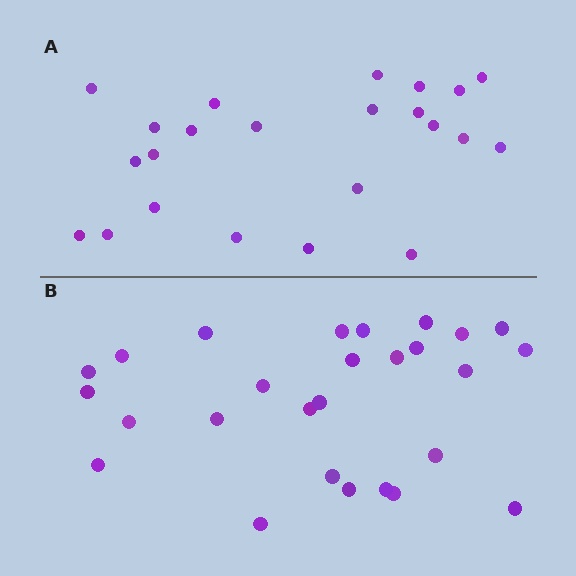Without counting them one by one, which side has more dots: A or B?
Region B (the bottom region) has more dots.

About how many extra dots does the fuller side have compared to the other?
Region B has about 4 more dots than region A.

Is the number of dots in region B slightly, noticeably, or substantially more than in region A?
Region B has only slightly more — the two regions are fairly close. The ratio is roughly 1.2 to 1.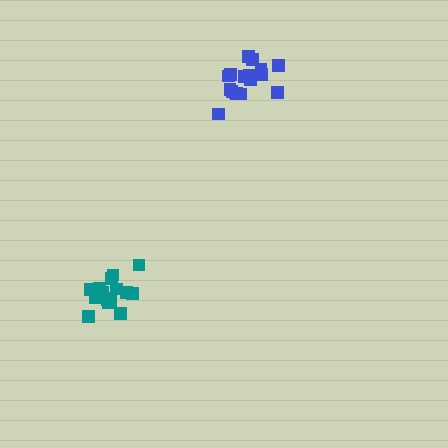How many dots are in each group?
Group 1: 17 dots, Group 2: 18 dots (35 total).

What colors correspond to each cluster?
The clusters are colored: blue, teal.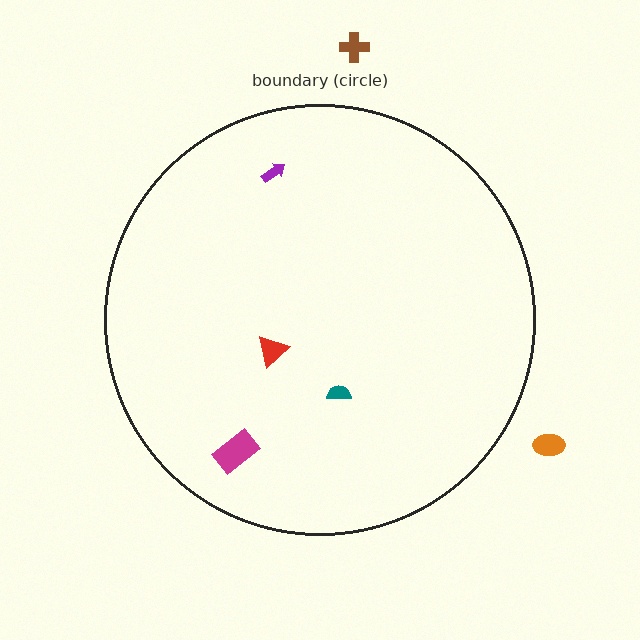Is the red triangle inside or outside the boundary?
Inside.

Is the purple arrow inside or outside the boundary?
Inside.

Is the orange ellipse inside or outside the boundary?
Outside.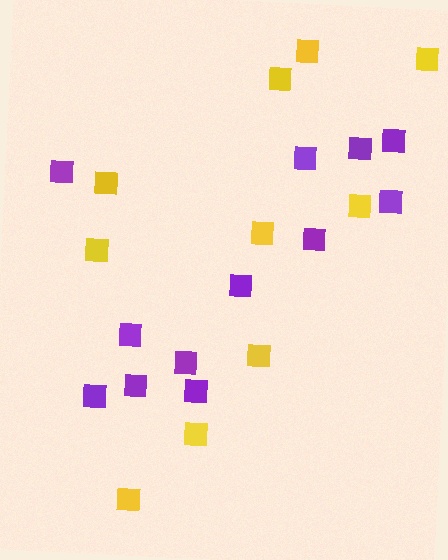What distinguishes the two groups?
There are 2 groups: one group of purple squares (12) and one group of yellow squares (10).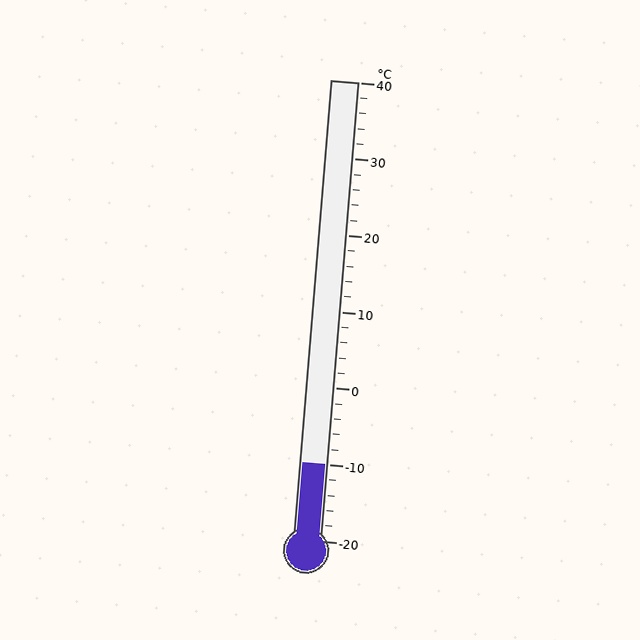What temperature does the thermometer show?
The thermometer shows approximately -10°C.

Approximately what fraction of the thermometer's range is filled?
The thermometer is filled to approximately 15% of its range.